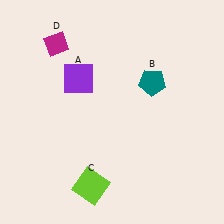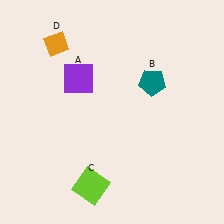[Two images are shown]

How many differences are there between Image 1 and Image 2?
There is 1 difference between the two images.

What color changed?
The diamond (D) changed from magenta in Image 1 to orange in Image 2.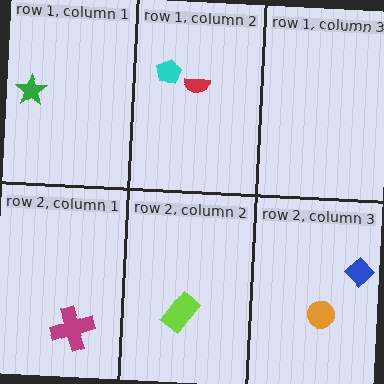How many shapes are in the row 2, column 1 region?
1.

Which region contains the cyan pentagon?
The row 1, column 2 region.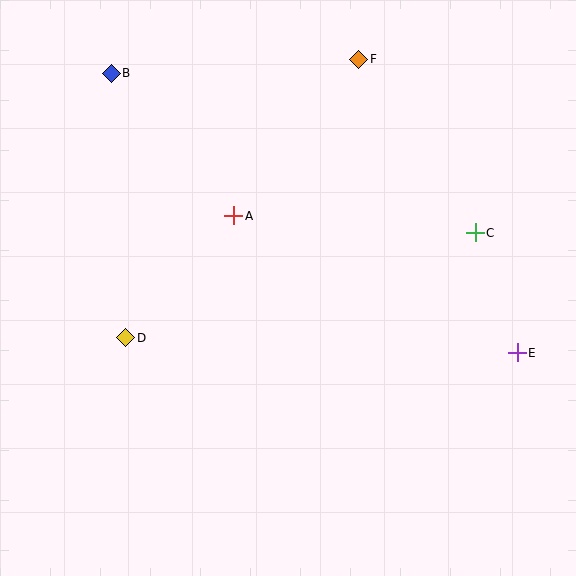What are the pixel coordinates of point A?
Point A is at (234, 216).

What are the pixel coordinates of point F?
Point F is at (359, 59).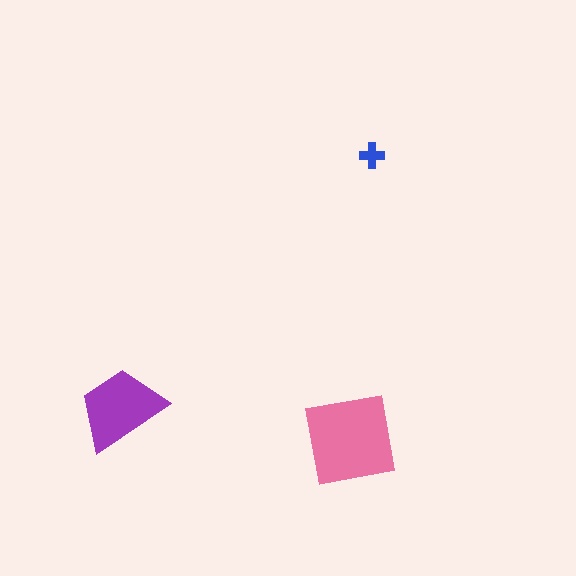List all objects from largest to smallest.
The pink square, the purple trapezoid, the blue cross.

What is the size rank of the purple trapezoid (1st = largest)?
2nd.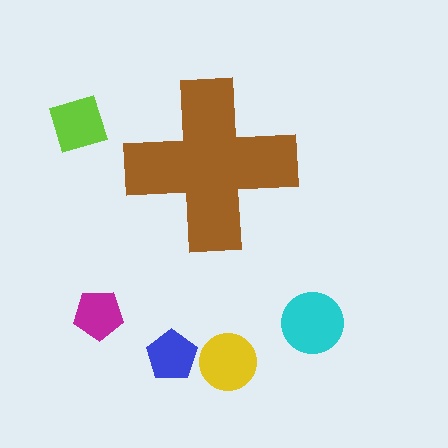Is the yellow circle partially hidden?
No, the yellow circle is fully visible.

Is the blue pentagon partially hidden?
No, the blue pentagon is fully visible.